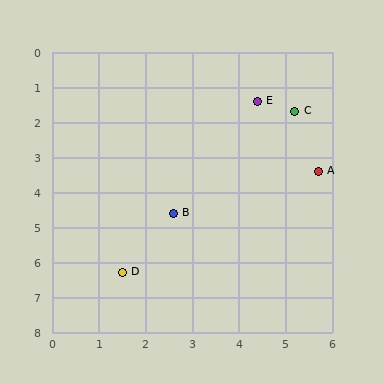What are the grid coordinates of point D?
Point D is at approximately (1.5, 6.3).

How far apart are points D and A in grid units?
Points D and A are about 5.1 grid units apart.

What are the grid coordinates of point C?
Point C is at approximately (5.2, 1.7).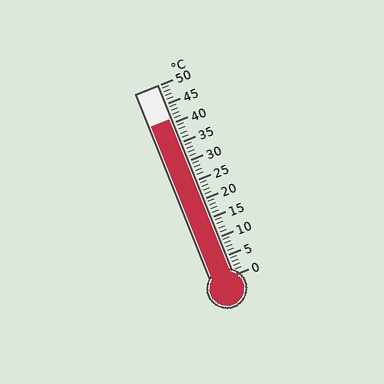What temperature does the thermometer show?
The thermometer shows approximately 41°C.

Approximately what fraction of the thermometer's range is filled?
The thermometer is filled to approximately 80% of its range.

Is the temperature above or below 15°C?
The temperature is above 15°C.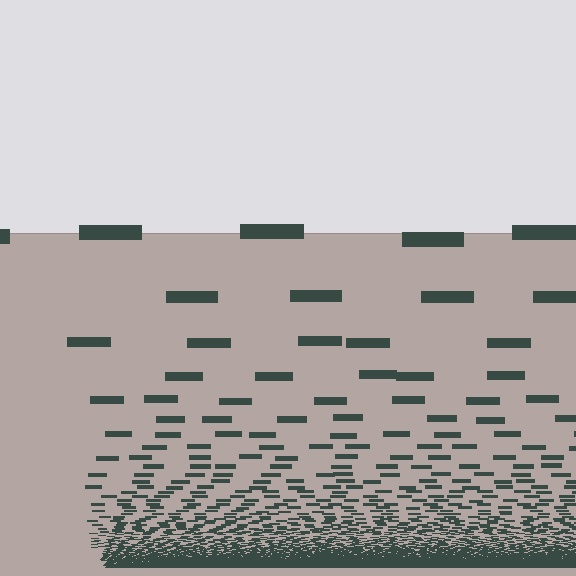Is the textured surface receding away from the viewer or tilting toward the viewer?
The surface appears to tilt toward the viewer. Texture elements get larger and sparser toward the top.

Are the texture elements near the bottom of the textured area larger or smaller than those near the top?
Smaller. The gradient is inverted — elements near the bottom are smaller and denser.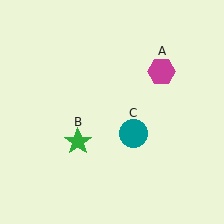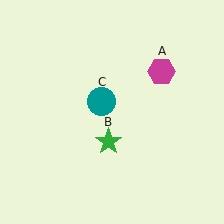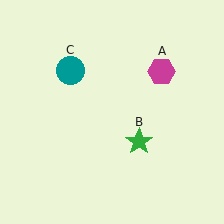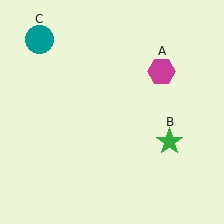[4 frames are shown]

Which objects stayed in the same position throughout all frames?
Magenta hexagon (object A) remained stationary.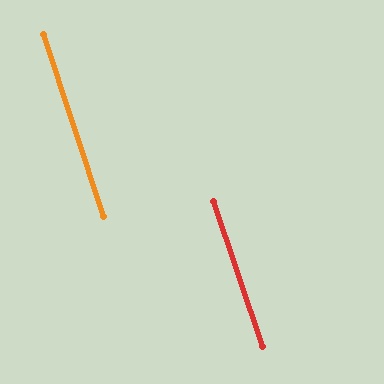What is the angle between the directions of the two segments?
Approximately 0 degrees.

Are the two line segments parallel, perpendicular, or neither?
Parallel — their directions differ by only 0.2°.